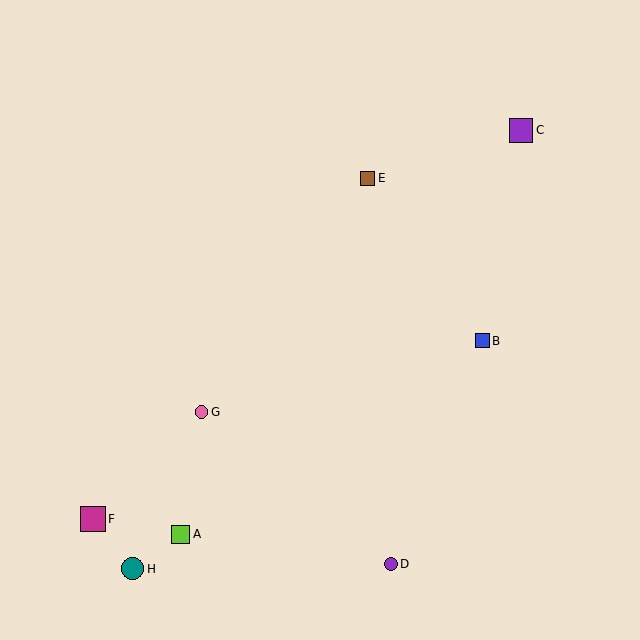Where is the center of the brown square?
The center of the brown square is at (368, 178).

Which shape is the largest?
The magenta square (labeled F) is the largest.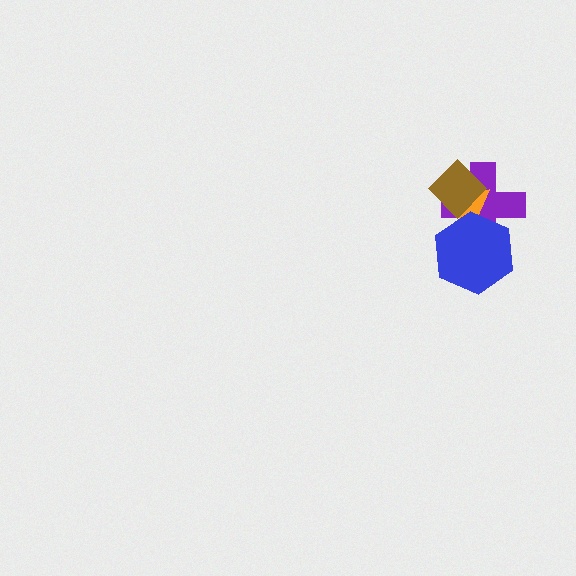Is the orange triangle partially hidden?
Yes, it is partially covered by another shape.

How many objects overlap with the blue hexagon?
2 objects overlap with the blue hexagon.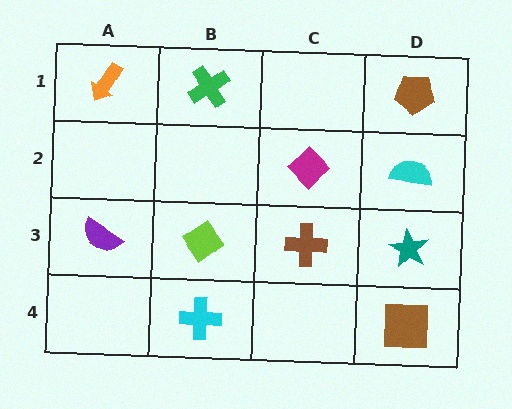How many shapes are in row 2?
2 shapes.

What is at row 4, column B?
A cyan cross.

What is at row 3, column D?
A teal star.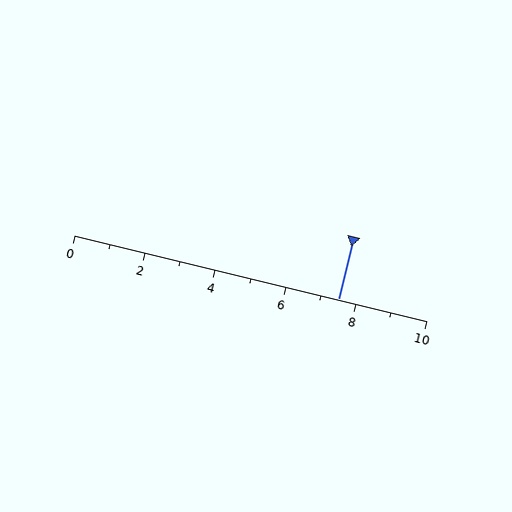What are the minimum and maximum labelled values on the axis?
The axis runs from 0 to 10.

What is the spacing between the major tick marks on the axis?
The major ticks are spaced 2 apart.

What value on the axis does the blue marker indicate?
The marker indicates approximately 7.5.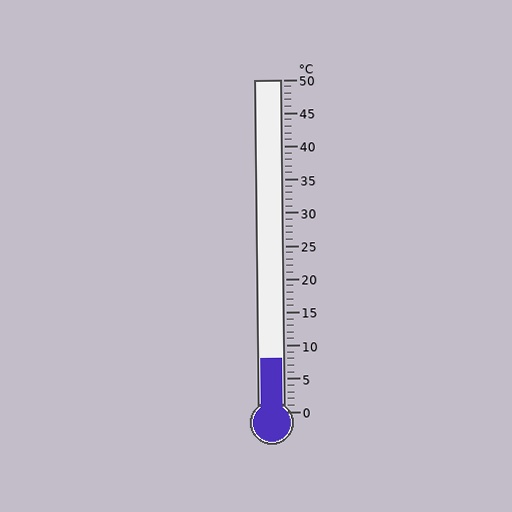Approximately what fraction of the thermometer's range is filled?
The thermometer is filled to approximately 15% of its range.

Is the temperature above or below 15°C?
The temperature is below 15°C.